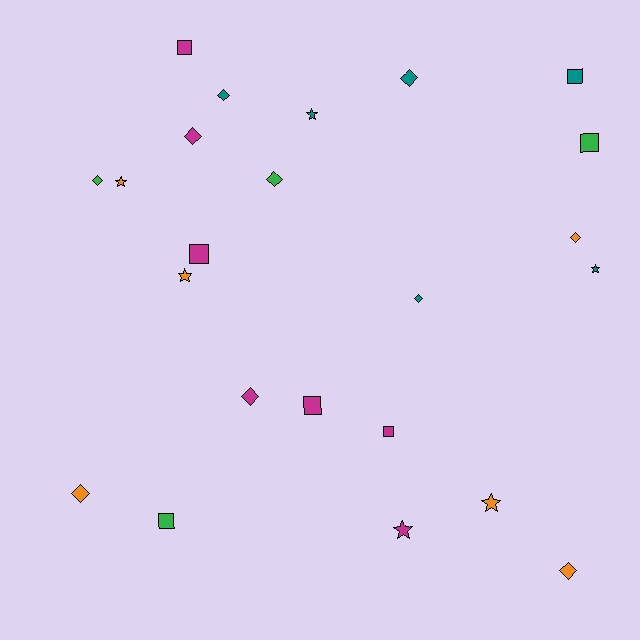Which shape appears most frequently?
Diamond, with 10 objects.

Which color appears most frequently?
Magenta, with 7 objects.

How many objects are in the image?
There are 23 objects.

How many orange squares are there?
There are no orange squares.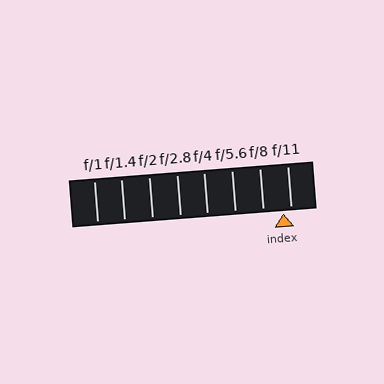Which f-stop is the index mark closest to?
The index mark is closest to f/11.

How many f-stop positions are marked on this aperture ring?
There are 8 f-stop positions marked.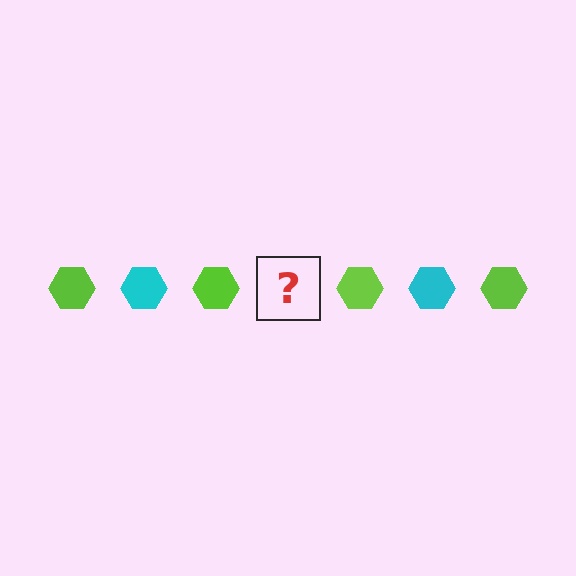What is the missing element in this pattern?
The missing element is a cyan hexagon.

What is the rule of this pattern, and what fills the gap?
The rule is that the pattern cycles through lime, cyan hexagons. The gap should be filled with a cyan hexagon.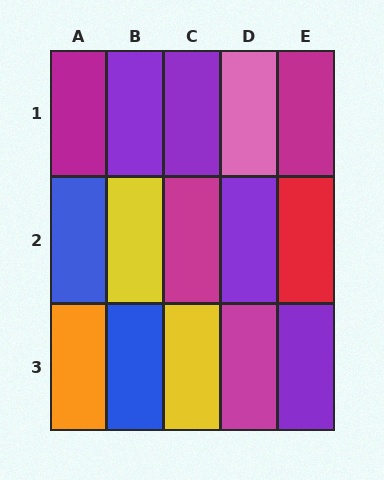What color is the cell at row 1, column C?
Purple.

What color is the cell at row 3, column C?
Yellow.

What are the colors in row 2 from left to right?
Blue, yellow, magenta, purple, red.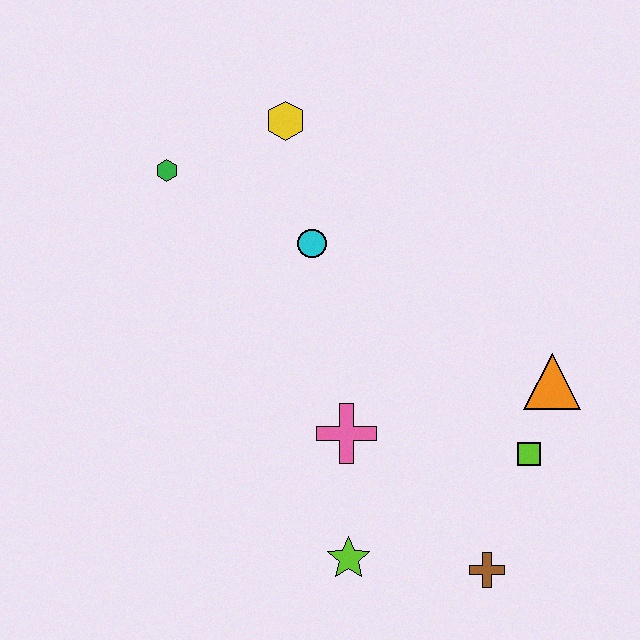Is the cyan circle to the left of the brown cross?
Yes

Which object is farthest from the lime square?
The green hexagon is farthest from the lime square.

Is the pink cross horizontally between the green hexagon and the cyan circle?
No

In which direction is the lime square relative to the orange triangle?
The lime square is below the orange triangle.